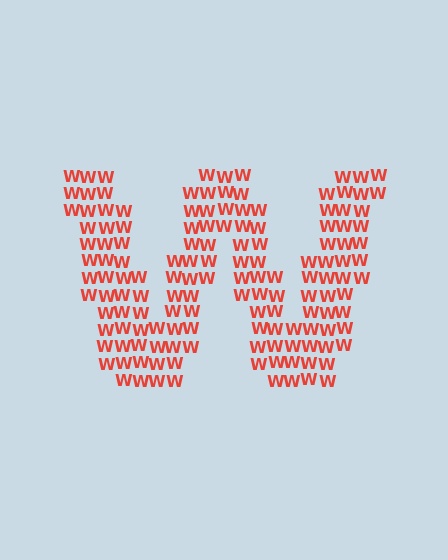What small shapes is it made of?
It is made of small letter W's.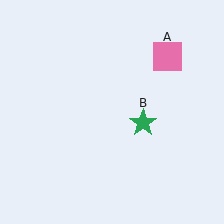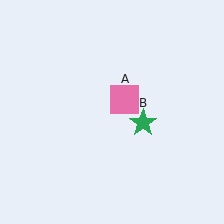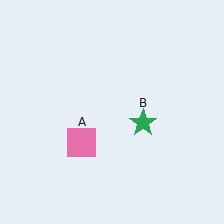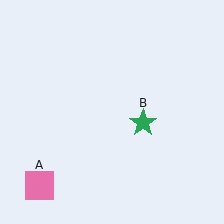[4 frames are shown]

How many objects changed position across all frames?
1 object changed position: pink square (object A).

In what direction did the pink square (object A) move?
The pink square (object A) moved down and to the left.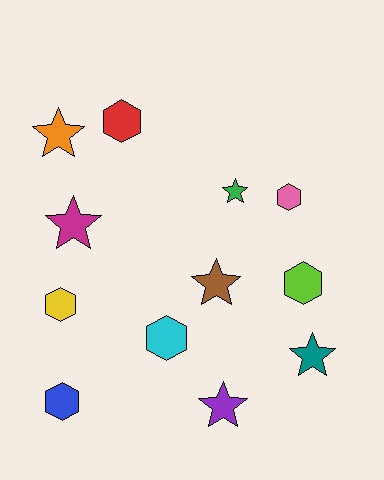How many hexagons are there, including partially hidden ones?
There are 6 hexagons.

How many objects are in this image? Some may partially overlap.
There are 12 objects.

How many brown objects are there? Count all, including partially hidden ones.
There is 1 brown object.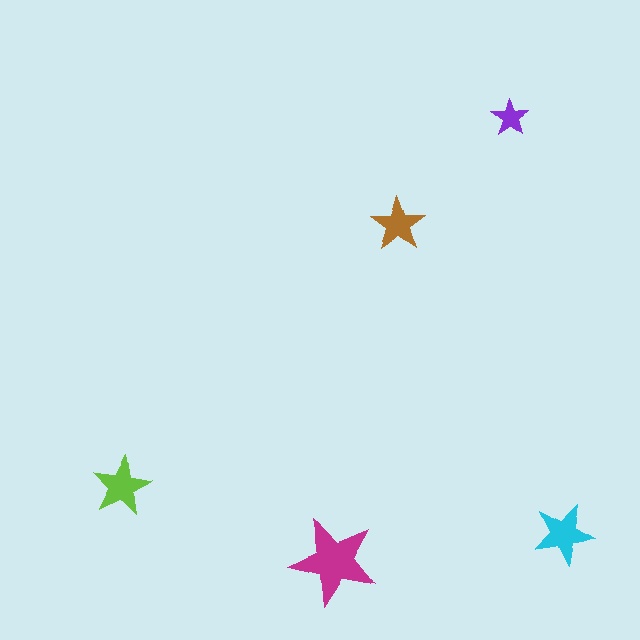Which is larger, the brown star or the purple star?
The brown one.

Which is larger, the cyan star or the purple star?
The cyan one.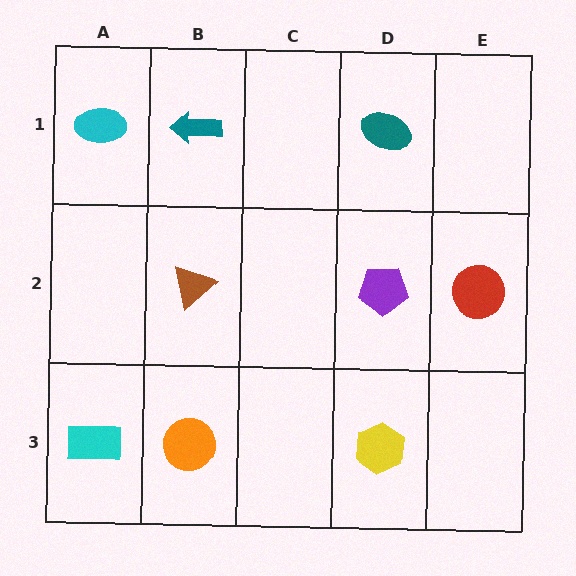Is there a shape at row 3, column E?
No, that cell is empty.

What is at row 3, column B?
An orange circle.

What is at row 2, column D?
A purple pentagon.